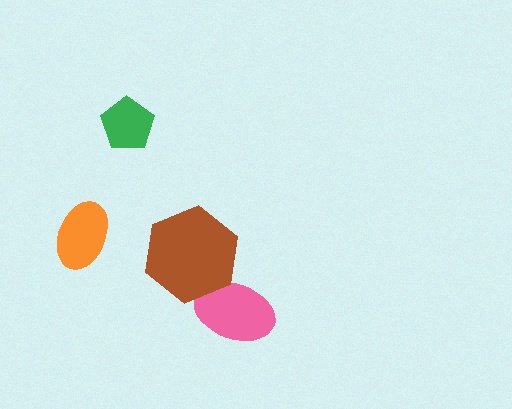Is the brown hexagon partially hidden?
No, no other shape covers it.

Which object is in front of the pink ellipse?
The brown hexagon is in front of the pink ellipse.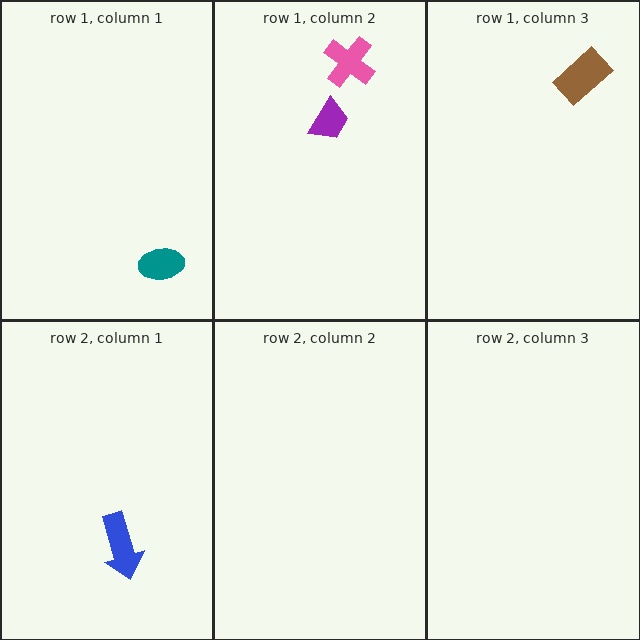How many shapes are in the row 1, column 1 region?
1.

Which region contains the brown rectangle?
The row 1, column 3 region.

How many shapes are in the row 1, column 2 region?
2.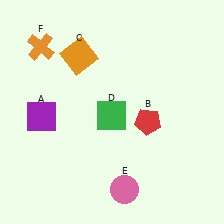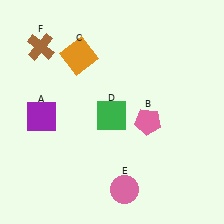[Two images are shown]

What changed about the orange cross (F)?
In Image 1, F is orange. In Image 2, it changed to brown.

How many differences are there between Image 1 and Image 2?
There are 2 differences between the two images.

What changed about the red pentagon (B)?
In Image 1, B is red. In Image 2, it changed to pink.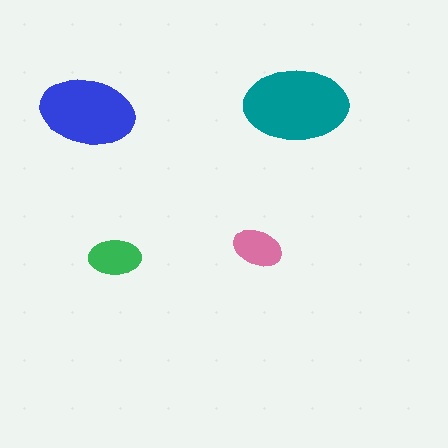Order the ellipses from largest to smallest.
the teal one, the blue one, the green one, the pink one.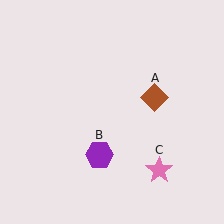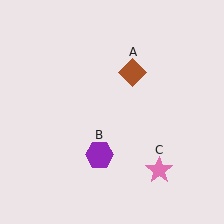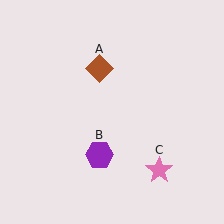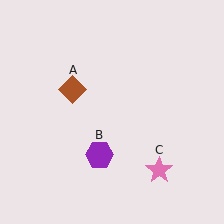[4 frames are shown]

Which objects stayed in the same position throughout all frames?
Purple hexagon (object B) and pink star (object C) remained stationary.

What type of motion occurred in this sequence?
The brown diamond (object A) rotated counterclockwise around the center of the scene.